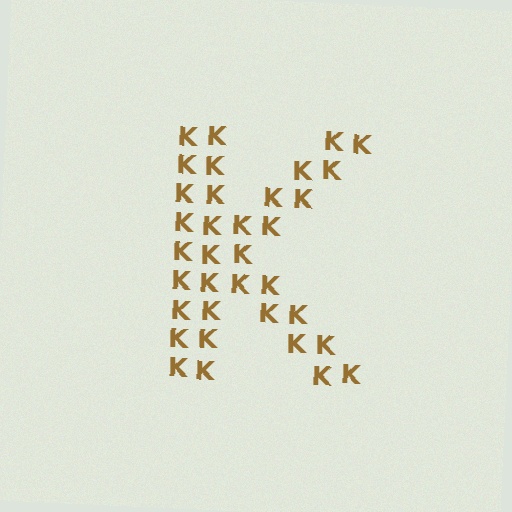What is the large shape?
The large shape is the letter K.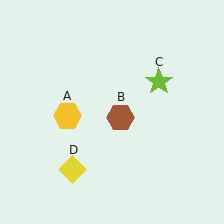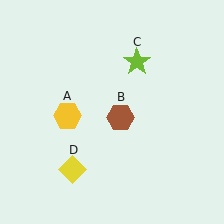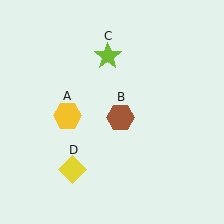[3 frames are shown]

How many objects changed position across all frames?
1 object changed position: lime star (object C).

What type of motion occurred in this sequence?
The lime star (object C) rotated counterclockwise around the center of the scene.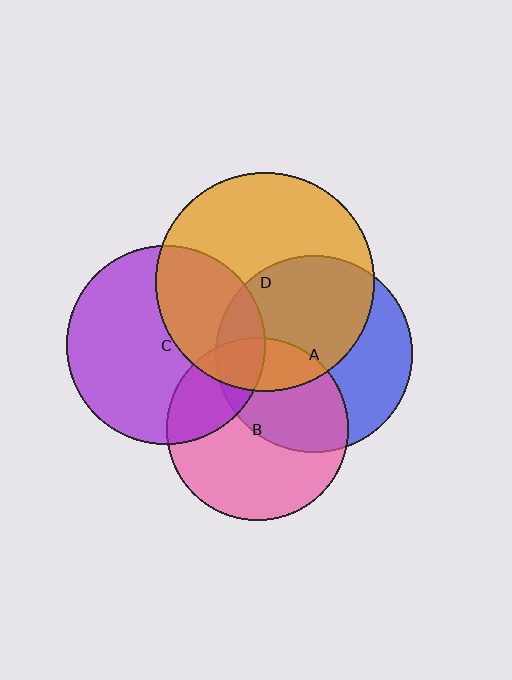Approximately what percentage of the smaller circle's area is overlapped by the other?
Approximately 20%.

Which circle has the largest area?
Circle D (orange).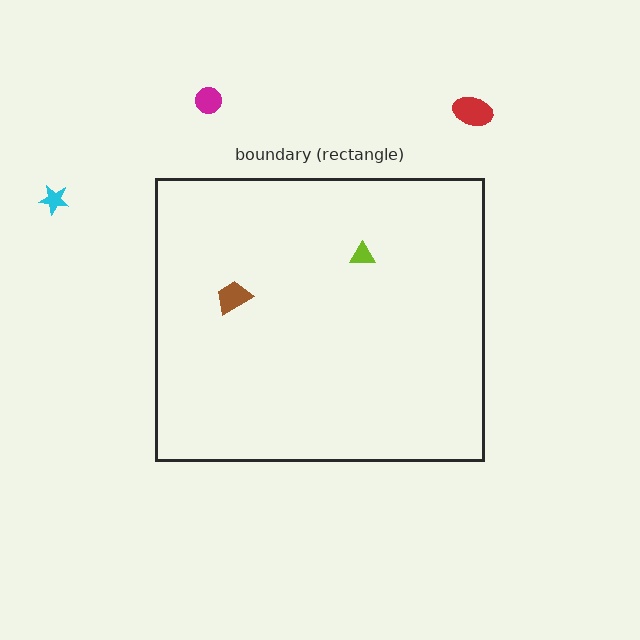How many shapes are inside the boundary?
2 inside, 3 outside.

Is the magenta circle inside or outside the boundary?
Outside.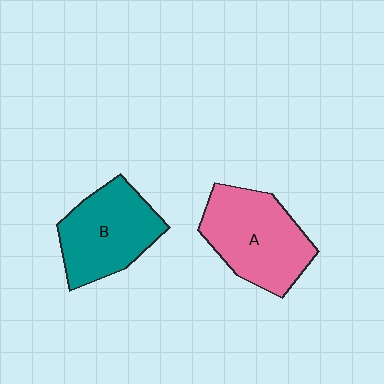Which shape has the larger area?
Shape A (pink).